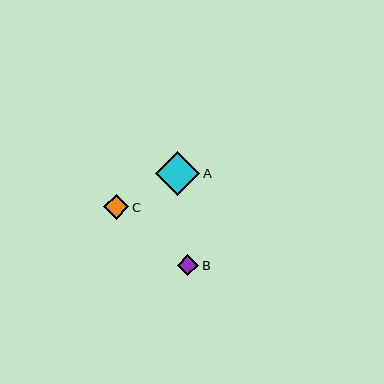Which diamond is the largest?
Diamond A is the largest with a size of approximately 44 pixels.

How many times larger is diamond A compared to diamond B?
Diamond A is approximately 2.1 times the size of diamond B.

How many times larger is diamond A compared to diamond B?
Diamond A is approximately 2.1 times the size of diamond B.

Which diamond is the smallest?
Diamond B is the smallest with a size of approximately 21 pixels.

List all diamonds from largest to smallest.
From largest to smallest: A, C, B.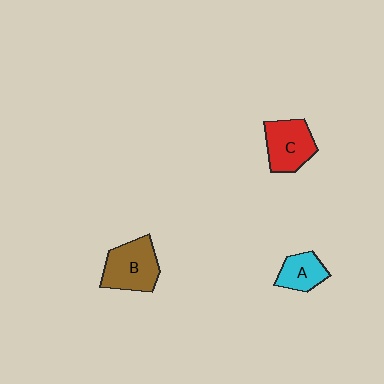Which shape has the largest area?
Shape B (brown).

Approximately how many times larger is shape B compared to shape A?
Approximately 1.6 times.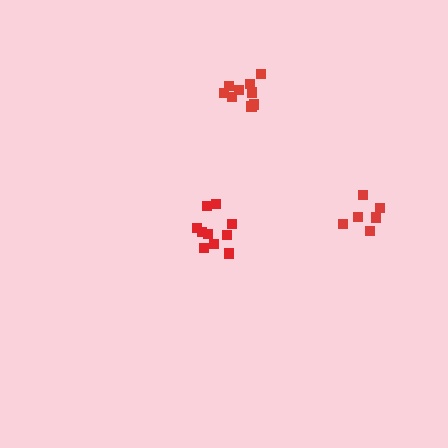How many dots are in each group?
Group 1: 6 dots, Group 2: 9 dots, Group 3: 10 dots (25 total).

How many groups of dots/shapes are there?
There are 3 groups.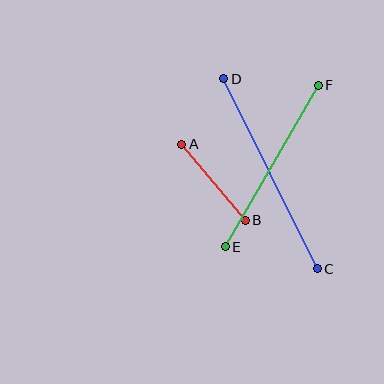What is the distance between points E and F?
The distance is approximately 186 pixels.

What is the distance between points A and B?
The distance is approximately 99 pixels.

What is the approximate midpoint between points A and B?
The midpoint is at approximately (214, 182) pixels.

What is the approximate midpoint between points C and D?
The midpoint is at approximately (270, 174) pixels.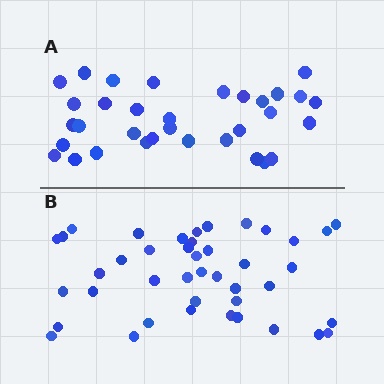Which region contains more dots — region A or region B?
Region B (the bottom region) has more dots.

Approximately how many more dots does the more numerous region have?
Region B has roughly 8 or so more dots than region A.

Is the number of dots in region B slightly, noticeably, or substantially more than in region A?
Region B has noticeably more, but not dramatically so. The ratio is roughly 1.3 to 1.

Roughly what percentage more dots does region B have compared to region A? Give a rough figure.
About 25% more.